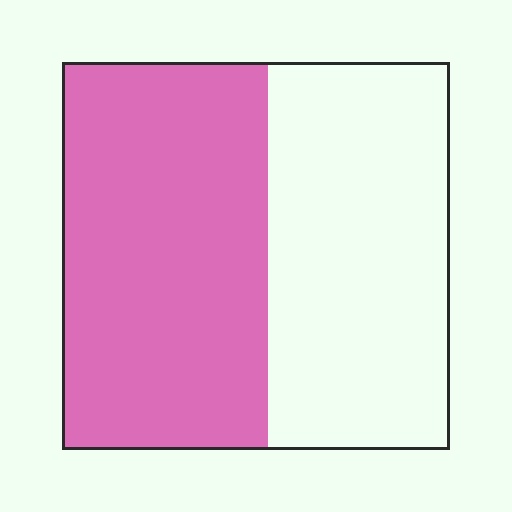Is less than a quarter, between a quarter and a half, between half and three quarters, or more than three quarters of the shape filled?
Between half and three quarters.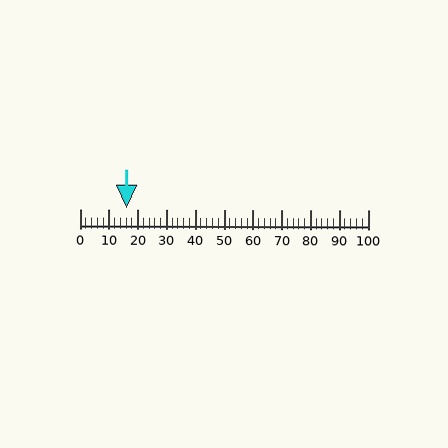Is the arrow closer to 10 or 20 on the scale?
The arrow is closer to 20.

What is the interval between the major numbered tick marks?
The major tick marks are spaced 10 units apart.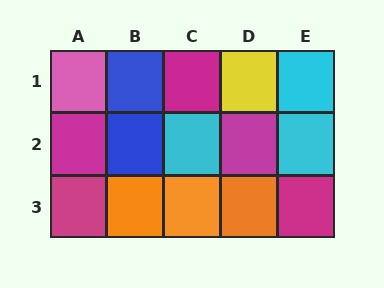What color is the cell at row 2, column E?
Cyan.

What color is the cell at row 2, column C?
Cyan.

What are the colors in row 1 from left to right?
Pink, blue, magenta, yellow, cyan.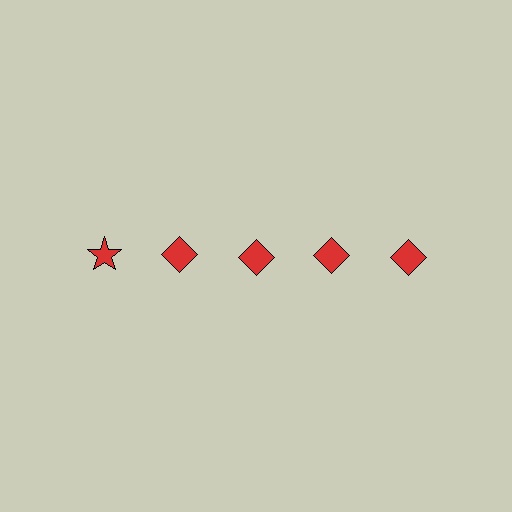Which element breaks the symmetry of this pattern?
The red star in the top row, leftmost column breaks the symmetry. All other shapes are red diamonds.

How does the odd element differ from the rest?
It has a different shape: star instead of diamond.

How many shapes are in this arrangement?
There are 5 shapes arranged in a grid pattern.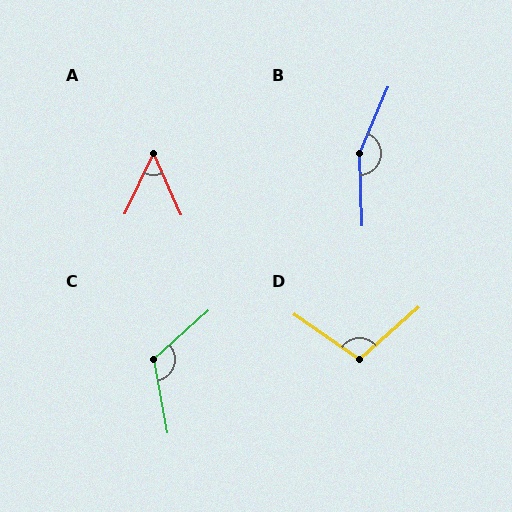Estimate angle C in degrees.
Approximately 122 degrees.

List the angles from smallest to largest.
A (49°), D (104°), C (122°), B (154°).